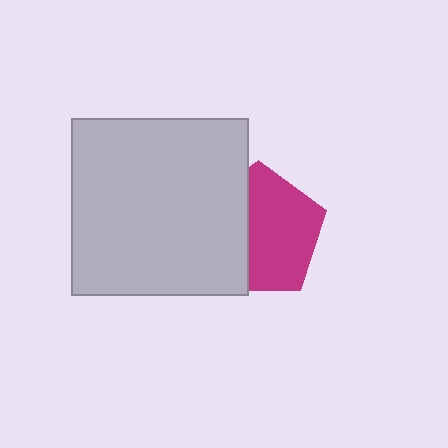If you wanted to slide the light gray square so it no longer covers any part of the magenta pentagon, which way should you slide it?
Slide it left — that is the most direct way to separate the two shapes.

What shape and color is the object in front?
The object in front is a light gray square.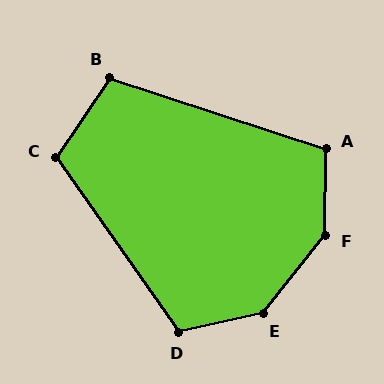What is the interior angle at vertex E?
Approximately 141 degrees (obtuse).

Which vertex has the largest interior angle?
F, at approximately 141 degrees.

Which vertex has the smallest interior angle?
B, at approximately 106 degrees.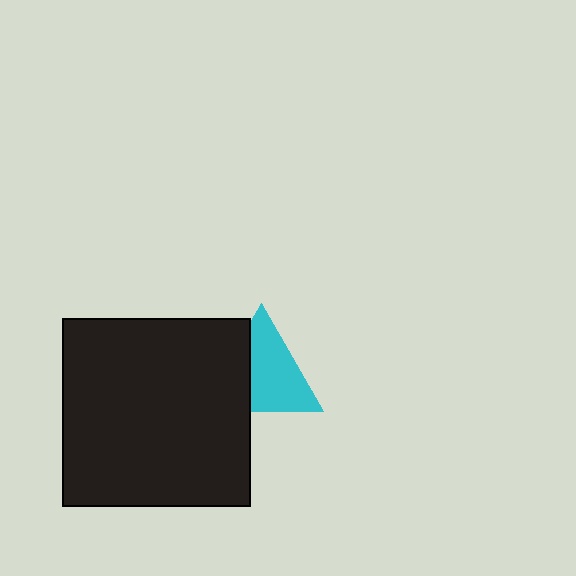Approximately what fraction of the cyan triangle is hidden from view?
Roughly 36% of the cyan triangle is hidden behind the black square.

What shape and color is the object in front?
The object in front is a black square.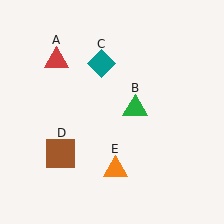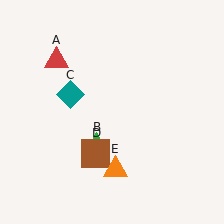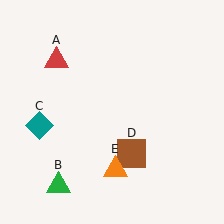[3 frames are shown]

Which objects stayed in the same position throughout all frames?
Red triangle (object A) and orange triangle (object E) remained stationary.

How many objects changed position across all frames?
3 objects changed position: green triangle (object B), teal diamond (object C), brown square (object D).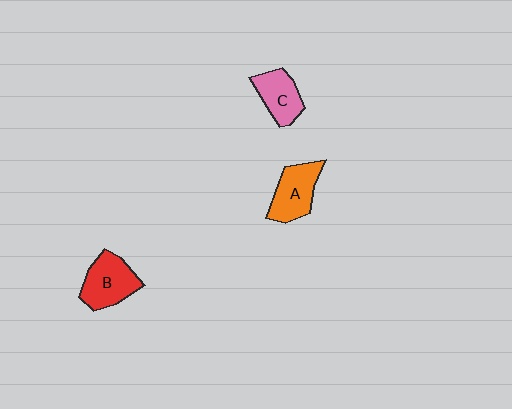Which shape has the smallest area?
Shape C (pink).